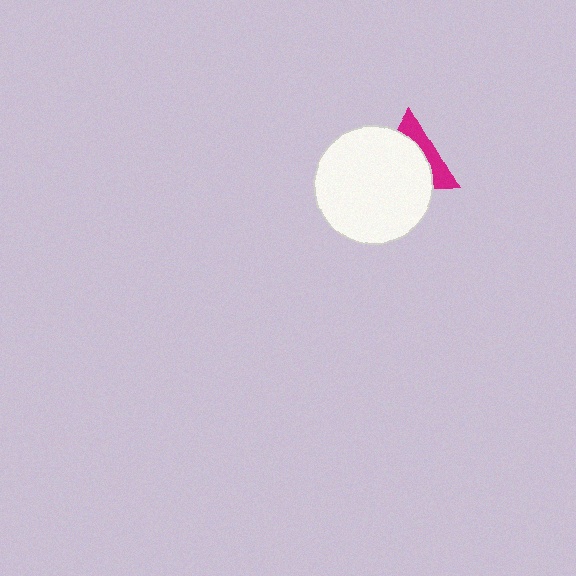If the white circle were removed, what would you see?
You would see the complete magenta triangle.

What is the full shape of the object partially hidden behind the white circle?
The partially hidden object is a magenta triangle.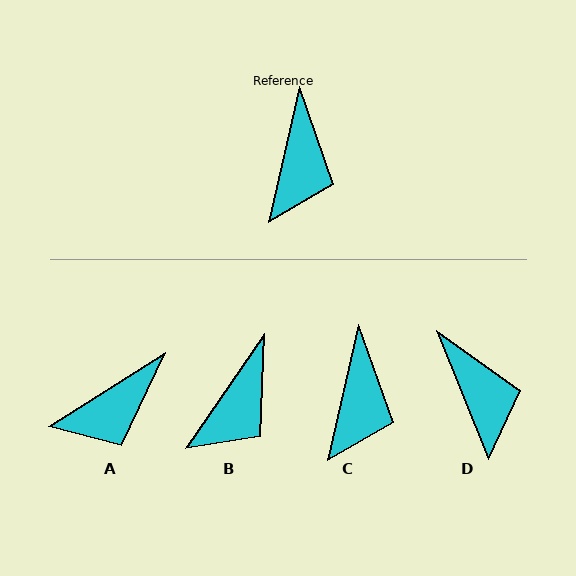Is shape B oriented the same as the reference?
No, it is off by about 21 degrees.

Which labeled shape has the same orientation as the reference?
C.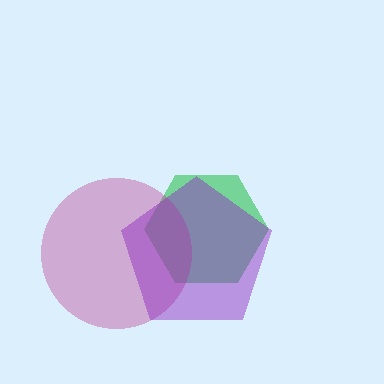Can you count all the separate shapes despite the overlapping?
Yes, there are 3 separate shapes.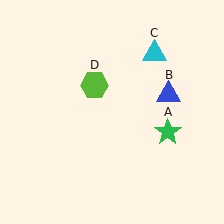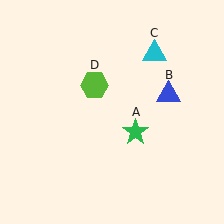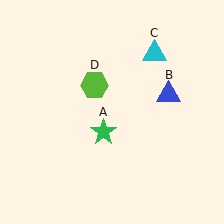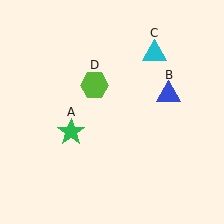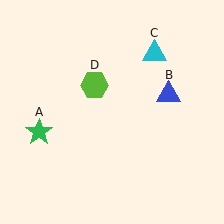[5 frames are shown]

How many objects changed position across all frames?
1 object changed position: green star (object A).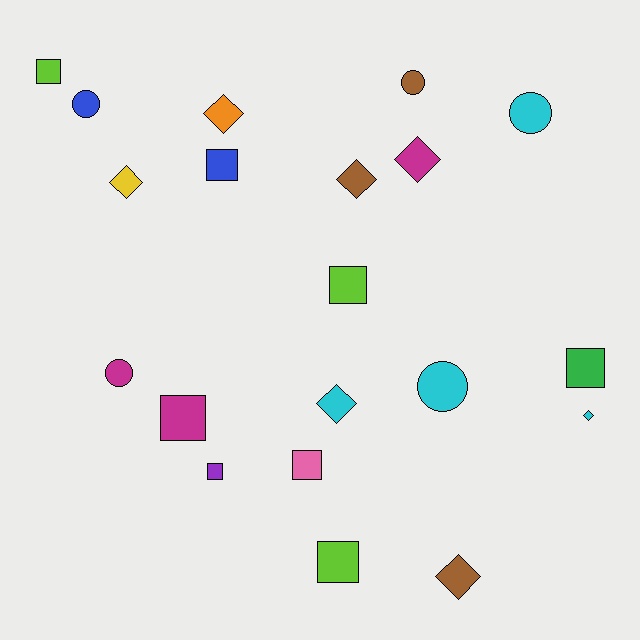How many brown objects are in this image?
There are 3 brown objects.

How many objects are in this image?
There are 20 objects.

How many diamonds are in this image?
There are 7 diamonds.